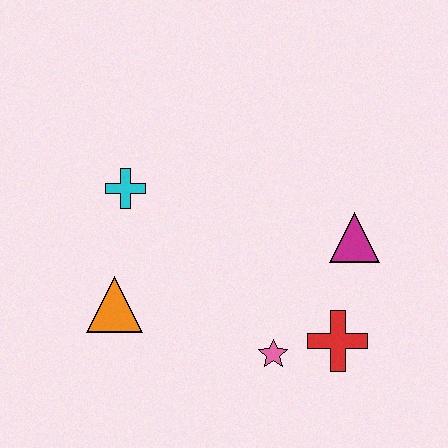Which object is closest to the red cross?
The pink star is closest to the red cross.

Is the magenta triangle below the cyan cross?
Yes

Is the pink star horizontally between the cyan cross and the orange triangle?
No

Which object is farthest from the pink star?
The cyan cross is farthest from the pink star.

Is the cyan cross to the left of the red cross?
Yes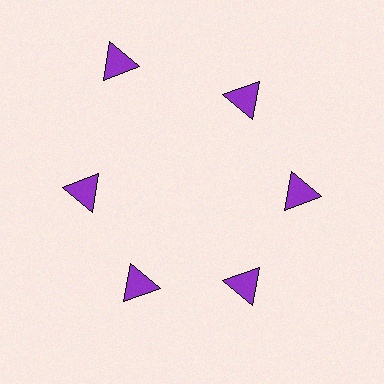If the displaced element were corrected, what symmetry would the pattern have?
It would have 6-fold rotational symmetry — the pattern would map onto itself every 60 degrees.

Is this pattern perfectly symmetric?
No. The 6 purple triangles are arranged in a ring, but one element near the 11 o'clock position is pushed outward from the center, breaking the 6-fold rotational symmetry.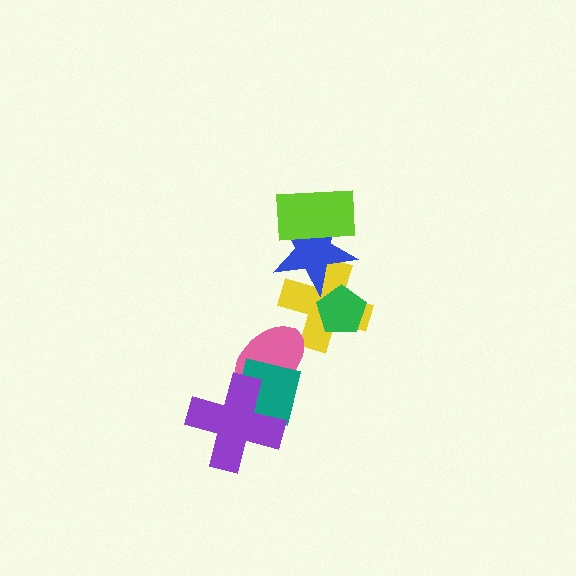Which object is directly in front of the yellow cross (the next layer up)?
The blue star is directly in front of the yellow cross.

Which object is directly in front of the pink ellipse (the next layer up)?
The teal square is directly in front of the pink ellipse.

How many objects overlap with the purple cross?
2 objects overlap with the purple cross.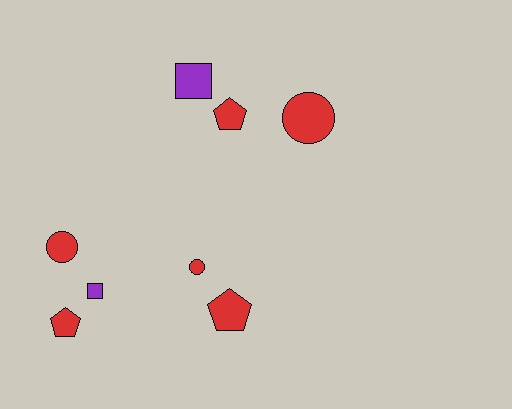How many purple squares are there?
There are 2 purple squares.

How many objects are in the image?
There are 8 objects.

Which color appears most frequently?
Red, with 6 objects.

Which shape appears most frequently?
Pentagon, with 3 objects.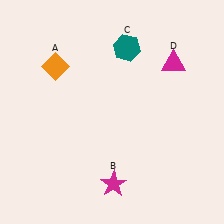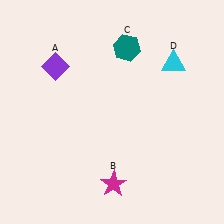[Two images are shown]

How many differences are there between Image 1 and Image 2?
There are 2 differences between the two images.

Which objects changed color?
A changed from orange to purple. D changed from magenta to cyan.